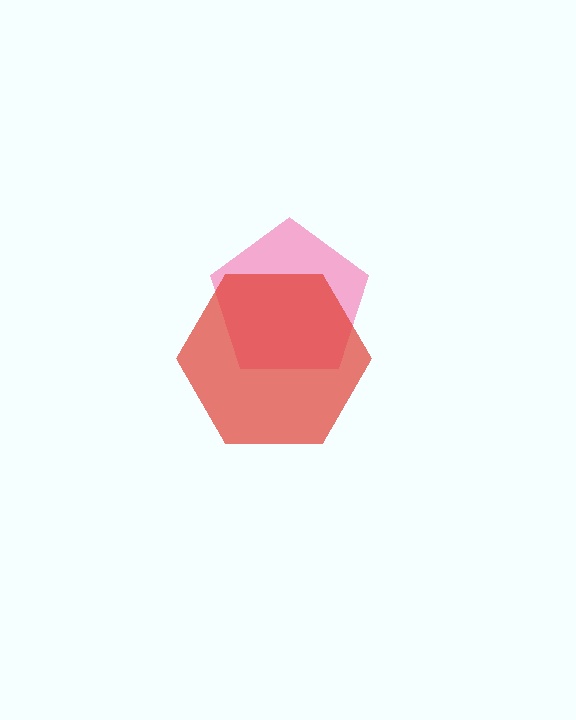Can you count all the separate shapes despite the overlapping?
Yes, there are 2 separate shapes.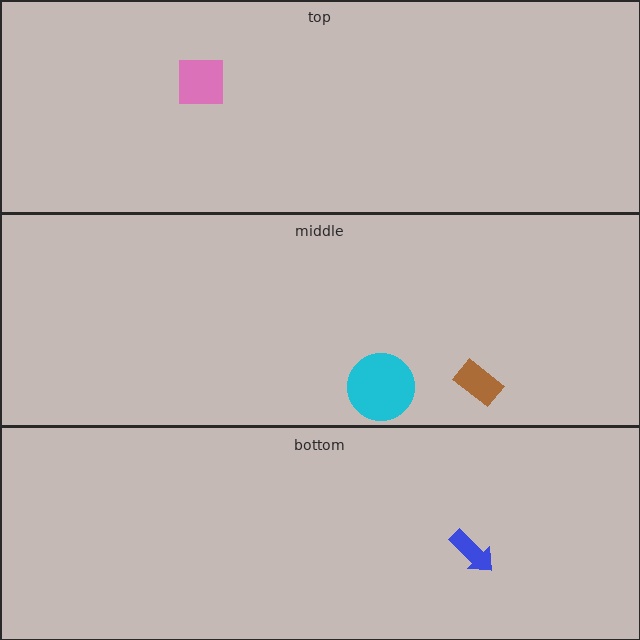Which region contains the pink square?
The top region.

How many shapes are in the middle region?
2.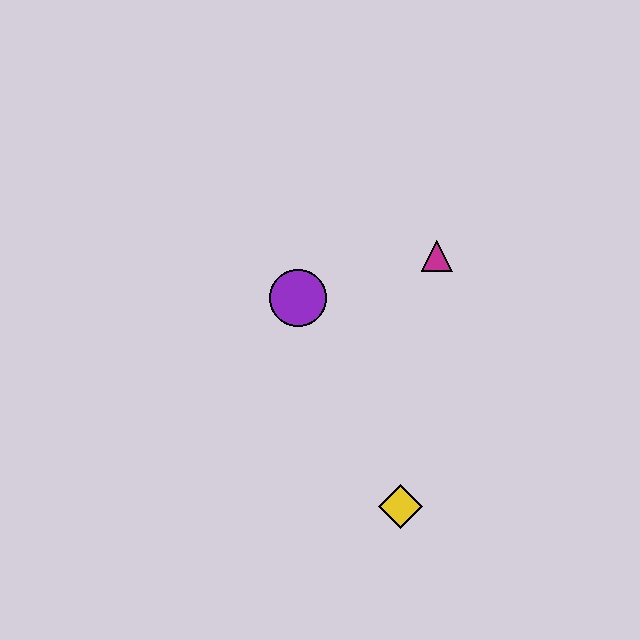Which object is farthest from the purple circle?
The yellow diamond is farthest from the purple circle.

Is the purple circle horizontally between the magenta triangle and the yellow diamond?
No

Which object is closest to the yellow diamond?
The purple circle is closest to the yellow diamond.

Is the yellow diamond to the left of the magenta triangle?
Yes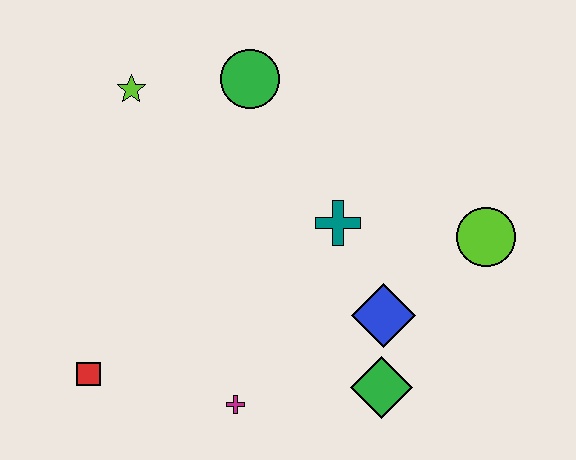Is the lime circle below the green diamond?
No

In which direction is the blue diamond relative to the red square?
The blue diamond is to the right of the red square.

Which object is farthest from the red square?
The lime circle is farthest from the red square.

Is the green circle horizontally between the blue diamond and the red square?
Yes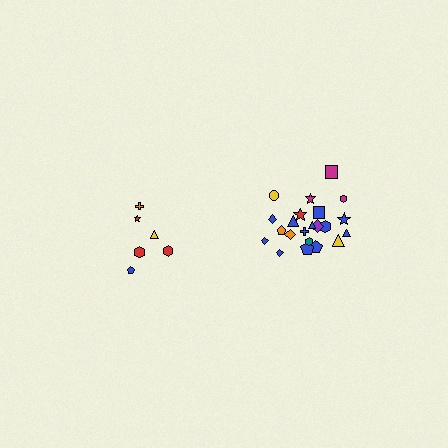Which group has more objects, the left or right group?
The right group.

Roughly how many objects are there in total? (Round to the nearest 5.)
Roughly 30 objects in total.